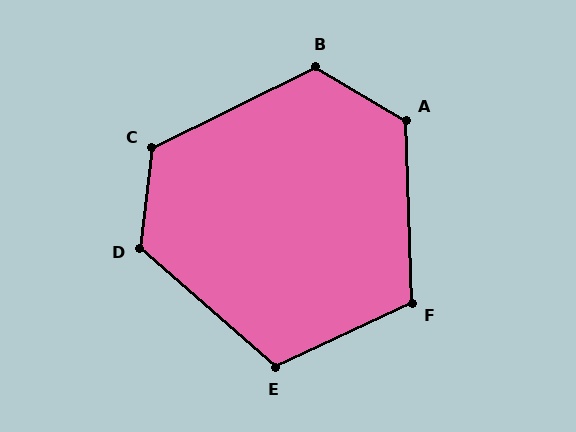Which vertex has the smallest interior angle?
F, at approximately 113 degrees.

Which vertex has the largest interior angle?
D, at approximately 124 degrees.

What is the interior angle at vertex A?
Approximately 123 degrees (obtuse).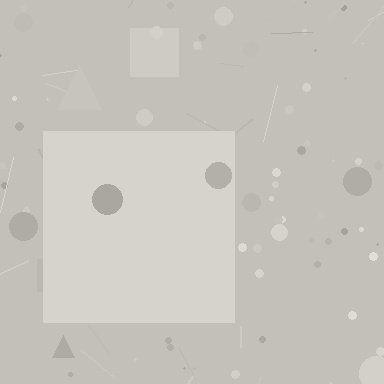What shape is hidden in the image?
A square is hidden in the image.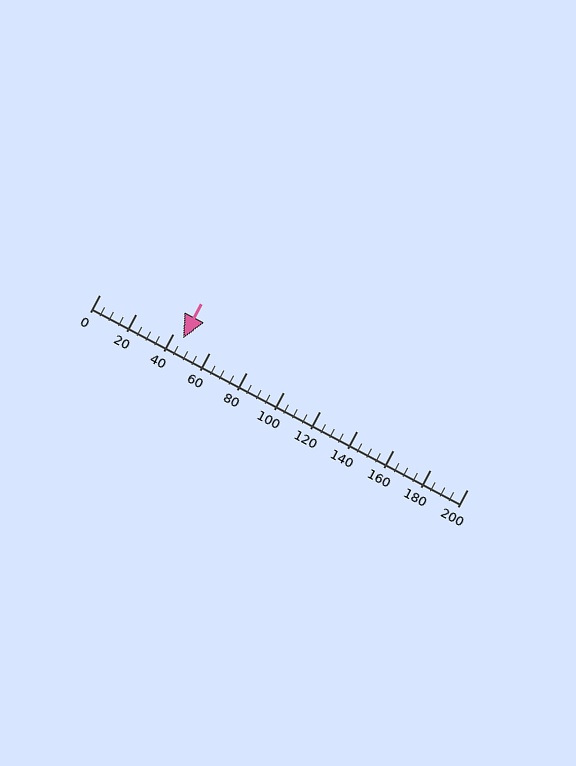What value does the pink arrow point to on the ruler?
The pink arrow points to approximately 46.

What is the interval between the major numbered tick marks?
The major tick marks are spaced 20 units apart.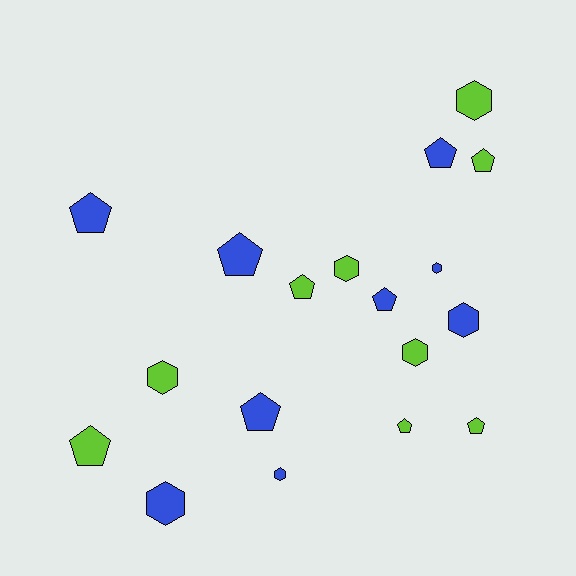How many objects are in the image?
There are 18 objects.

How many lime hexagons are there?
There are 4 lime hexagons.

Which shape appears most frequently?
Pentagon, with 10 objects.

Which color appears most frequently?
Blue, with 9 objects.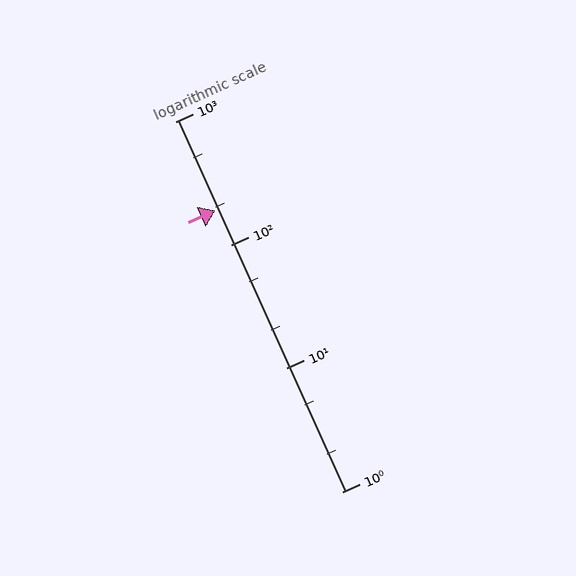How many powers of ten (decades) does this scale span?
The scale spans 3 decades, from 1 to 1000.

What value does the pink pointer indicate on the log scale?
The pointer indicates approximately 190.